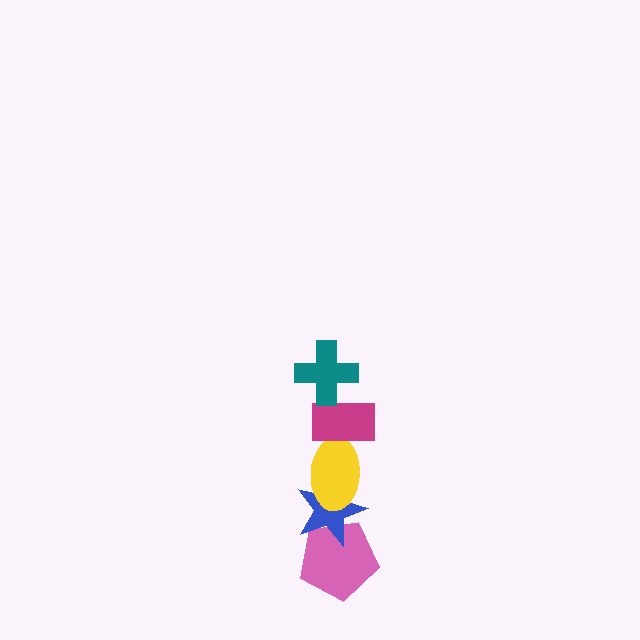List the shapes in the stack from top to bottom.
From top to bottom: the teal cross, the magenta rectangle, the yellow ellipse, the blue star, the pink pentagon.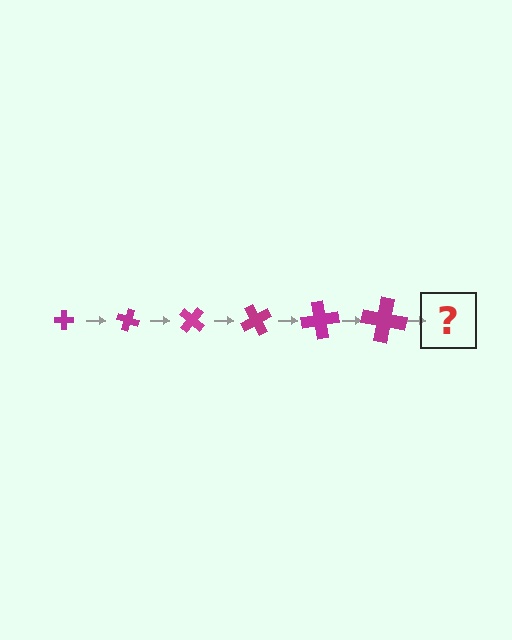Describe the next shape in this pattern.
It should be a cross, larger than the previous one and rotated 120 degrees from the start.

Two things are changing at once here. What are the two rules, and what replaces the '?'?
The two rules are that the cross grows larger each step and it rotates 20 degrees each step. The '?' should be a cross, larger than the previous one and rotated 120 degrees from the start.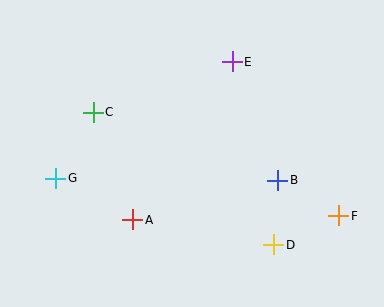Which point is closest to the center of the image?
Point A at (133, 220) is closest to the center.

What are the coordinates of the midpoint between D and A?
The midpoint between D and A is at (203, 232).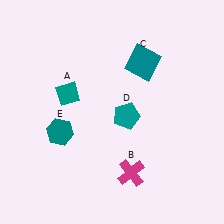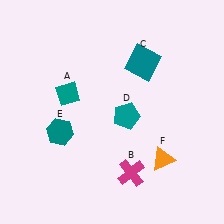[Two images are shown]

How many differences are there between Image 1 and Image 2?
There is 1 difference between the two images.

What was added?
An orange triangle (F) was added in Image 2.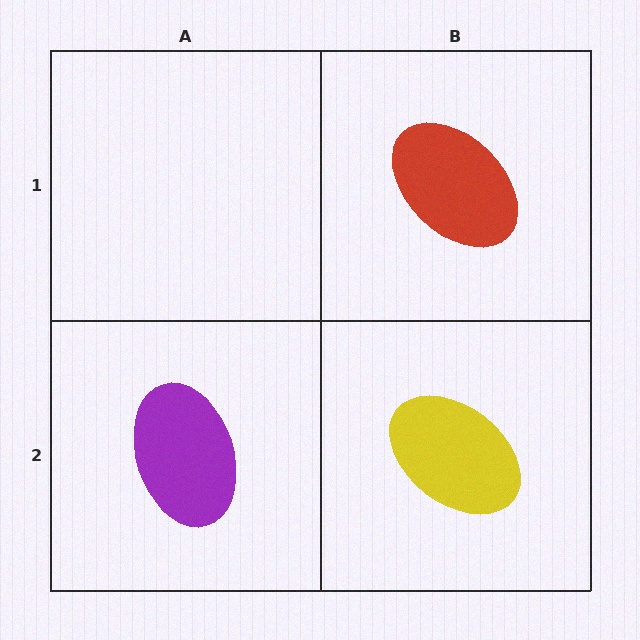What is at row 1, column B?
A red ellipse.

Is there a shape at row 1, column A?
No, that cell is empty.